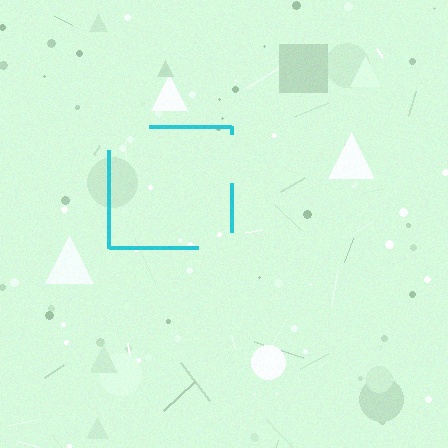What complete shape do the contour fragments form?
The contour fragments form a square.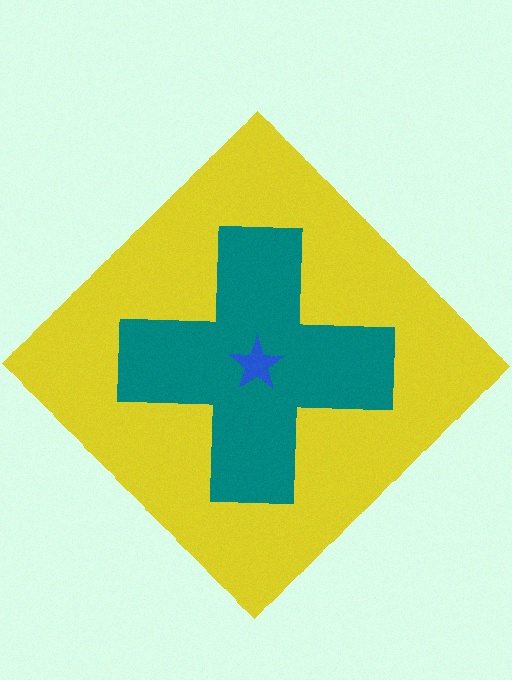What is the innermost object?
The blue star.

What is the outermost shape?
The yellow diamond.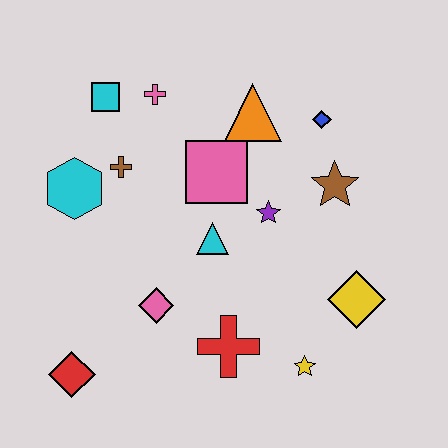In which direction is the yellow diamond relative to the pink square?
The yellow diamond is to the right of the pink square.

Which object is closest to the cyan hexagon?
The brown cross is closest to the cyan hexagon.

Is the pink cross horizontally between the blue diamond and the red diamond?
Yes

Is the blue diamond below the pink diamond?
No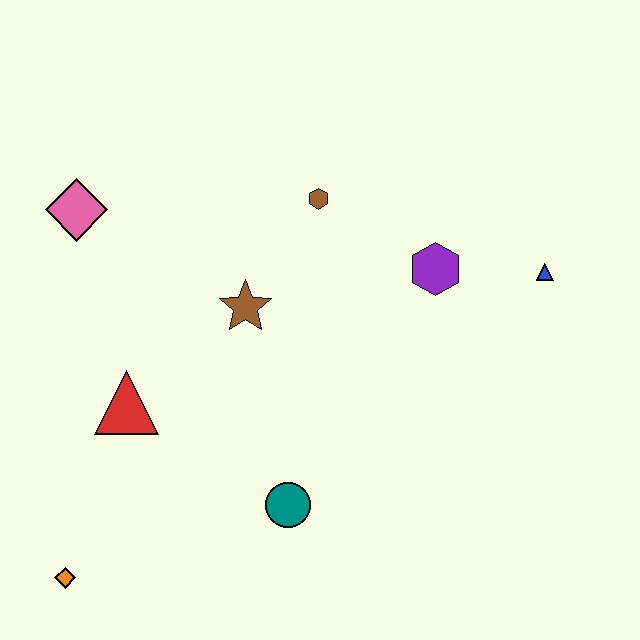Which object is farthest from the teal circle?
The pink diamond is farthest from the teal circle.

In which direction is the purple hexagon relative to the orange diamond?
The purple hexagon is to the right of the orange diamond.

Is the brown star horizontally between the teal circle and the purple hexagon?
No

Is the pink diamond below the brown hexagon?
Yes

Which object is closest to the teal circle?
The red triangle is closest to the teal circle.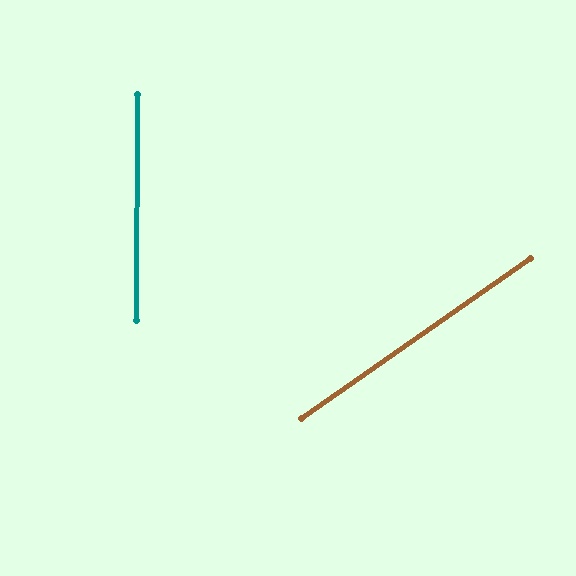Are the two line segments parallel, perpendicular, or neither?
Neither parallel nor perpendicular — they differ by about 55°.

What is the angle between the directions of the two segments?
Approximately 55 degrees.